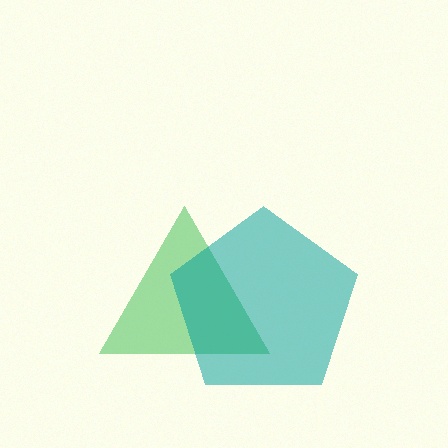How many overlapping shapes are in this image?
There are 2 overlapping shapes in the image.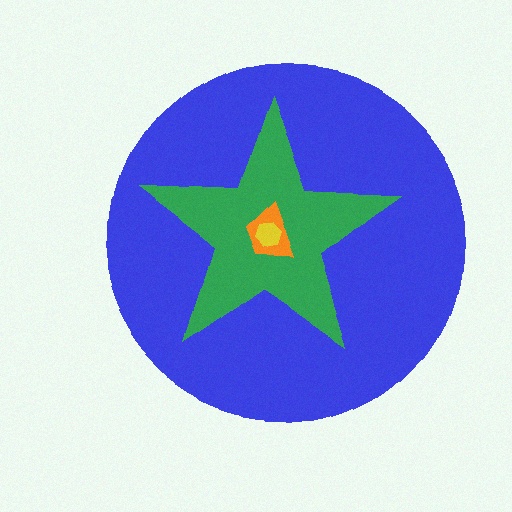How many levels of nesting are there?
4.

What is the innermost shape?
The yellow hexagon.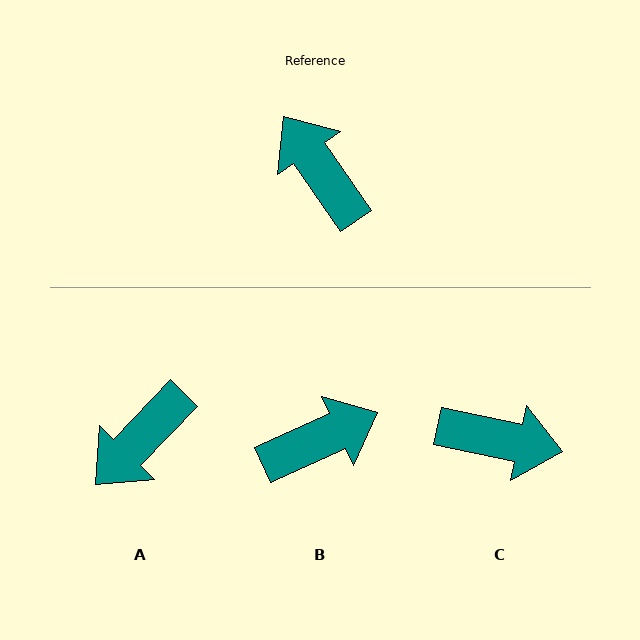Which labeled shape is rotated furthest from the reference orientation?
C, about 137 degrees away.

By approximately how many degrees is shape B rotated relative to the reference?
Approximately 100 degrees clockwise.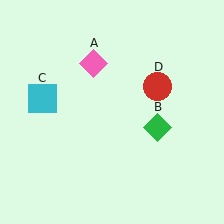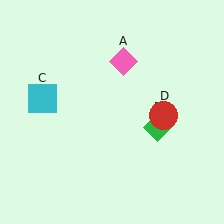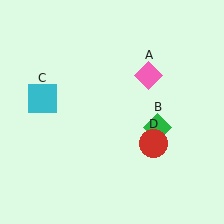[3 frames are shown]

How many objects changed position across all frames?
2 objects changed position: pink diamond (object A), red circle (object D).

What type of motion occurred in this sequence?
The pink diamond (object A), red circle (object D) rotated clockwise around the center of the scene.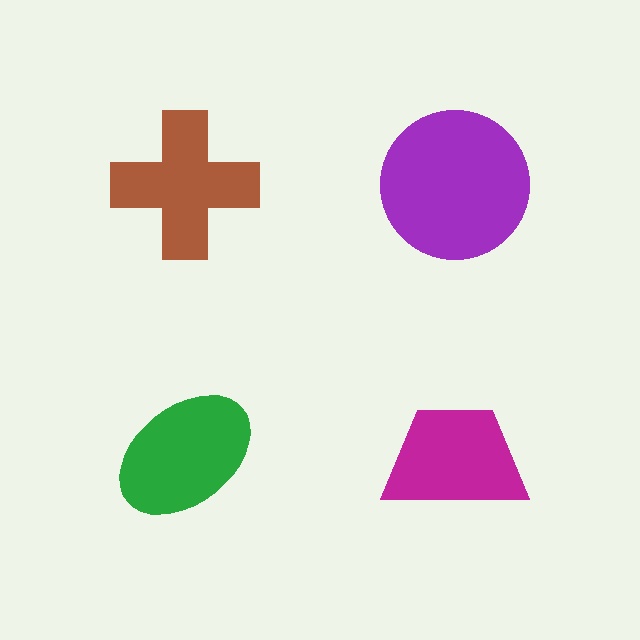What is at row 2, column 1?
A green ellipse.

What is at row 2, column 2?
A magenta trapezoid.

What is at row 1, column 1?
A brown cross.